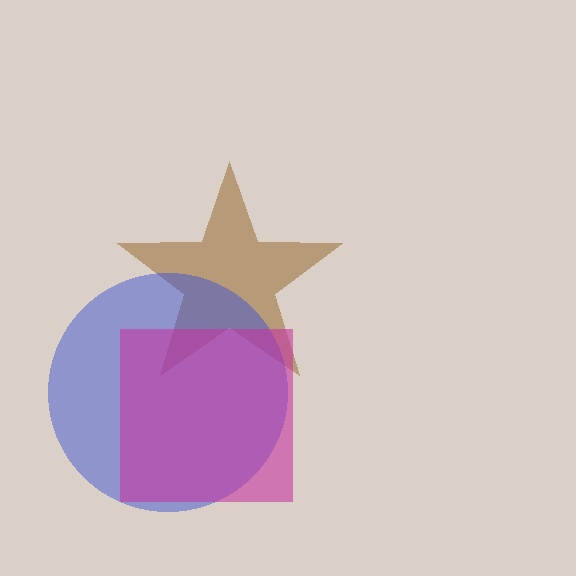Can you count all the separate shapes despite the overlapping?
Yes, there are 3 separate shapes.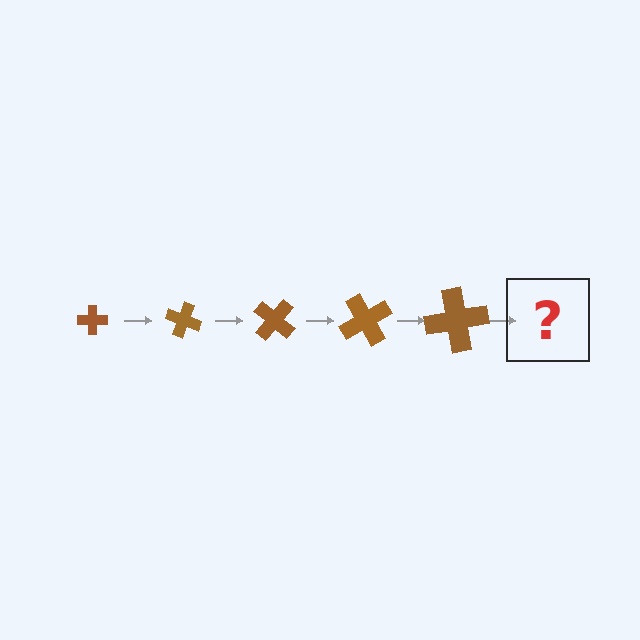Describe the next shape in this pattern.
It should be a cross, larger than the previous one and rotated 100 degrees from the start.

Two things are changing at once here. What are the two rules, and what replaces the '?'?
The two rules are that the cross grows larger each step and it rotates 20 degrees each step. The '?' should be a cross, larger than the previous one and rotated 100 degrees from the start.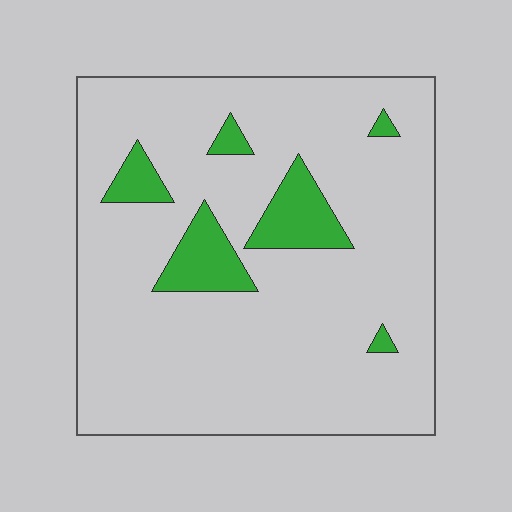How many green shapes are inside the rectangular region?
6.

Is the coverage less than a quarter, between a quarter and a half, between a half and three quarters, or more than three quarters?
Less than a quarter.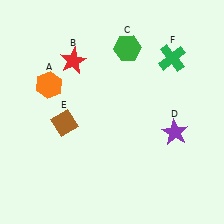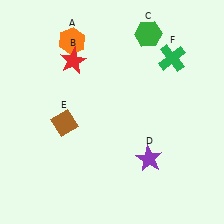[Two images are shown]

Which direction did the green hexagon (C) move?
The green hexagon (C) moved right.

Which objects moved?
The objects that moved are: the orange hexagon (A), the green hexagon (C), the purple star (D).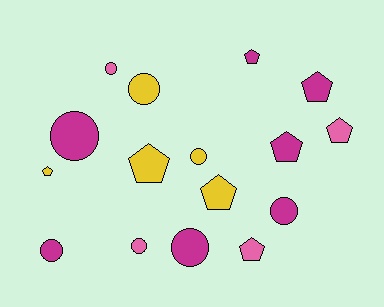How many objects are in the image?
There are 16 objects.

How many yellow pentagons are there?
There are 3 yellow pentagons.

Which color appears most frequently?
Magenta, with 7 objects.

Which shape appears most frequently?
Pentagon, with 8 objects.